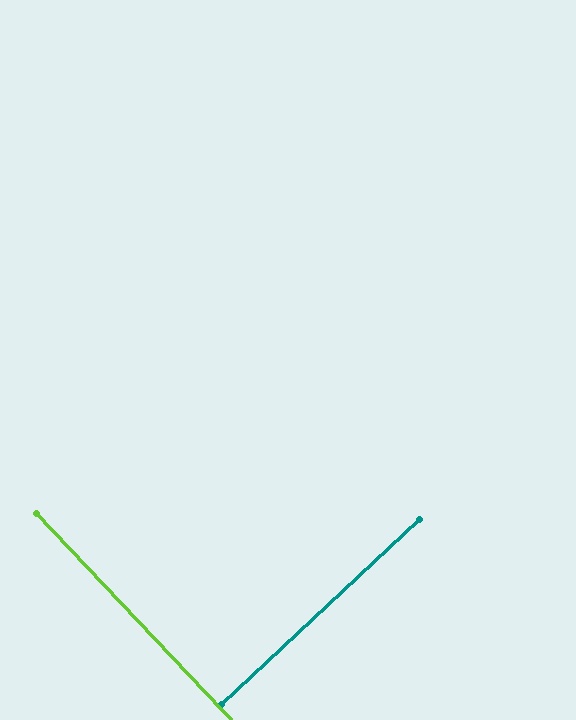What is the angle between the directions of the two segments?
Approximately 90 degrees.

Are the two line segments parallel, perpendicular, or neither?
Perpendicular — they meet at approximately 90°.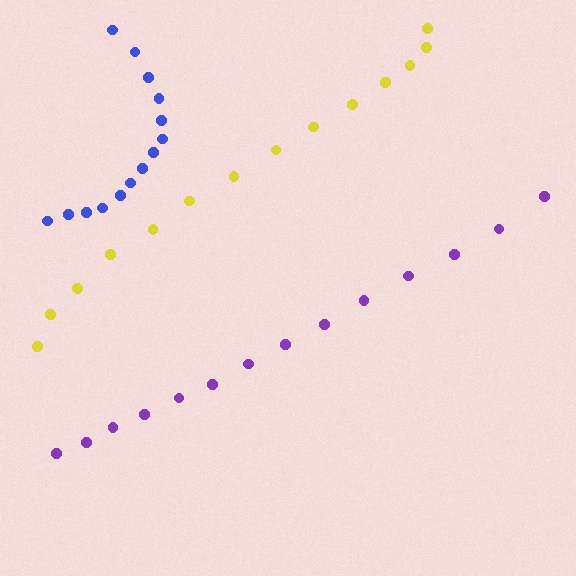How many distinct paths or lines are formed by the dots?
There are 3 distinct paths.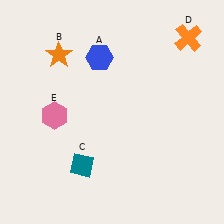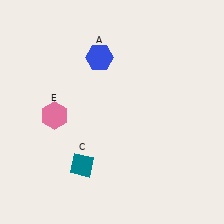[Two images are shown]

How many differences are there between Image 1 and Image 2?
There are 2 differences between the two images.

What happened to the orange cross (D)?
The orange cross (D) was removed in Image 2. It was in the top-right area of Image 1.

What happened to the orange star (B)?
The orange star (B) was removed in Image 2. It was in the top-left area of Image 1.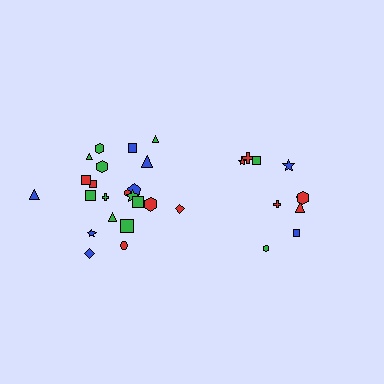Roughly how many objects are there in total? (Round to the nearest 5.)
Roughly 30 objects in total.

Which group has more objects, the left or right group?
The left group.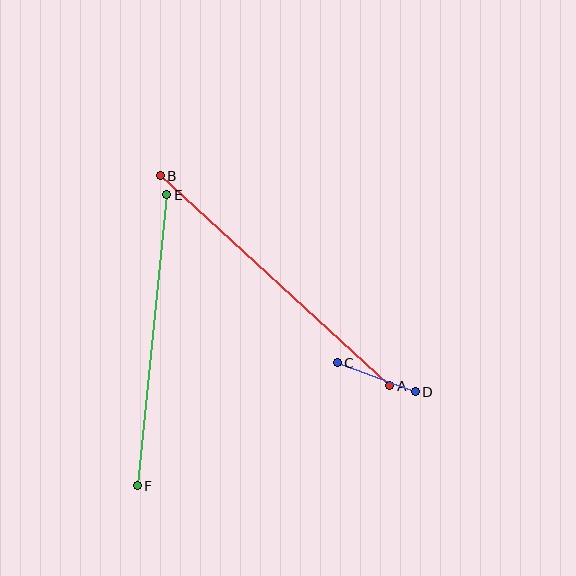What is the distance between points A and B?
The distance is approximately 311 pixels.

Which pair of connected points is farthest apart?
Points A and B are farthest apart.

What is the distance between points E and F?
The distance is approximately 293 pixels.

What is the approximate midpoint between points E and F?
The midpoint is at approximately (152, 340) pixels.